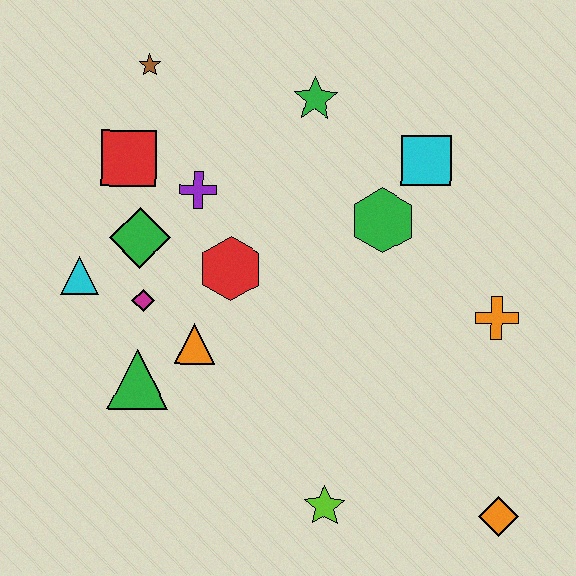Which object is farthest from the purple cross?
The orange diamond is farthest from the purple cross.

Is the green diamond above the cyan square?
No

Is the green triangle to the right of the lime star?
No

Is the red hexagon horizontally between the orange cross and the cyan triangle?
Yes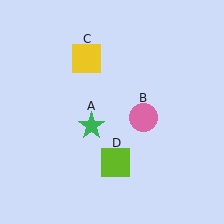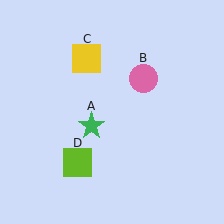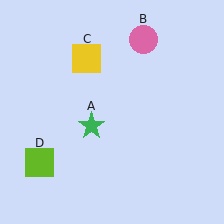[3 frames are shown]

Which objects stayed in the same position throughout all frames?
Green star (object A) and yellow square (object C) remained stationary.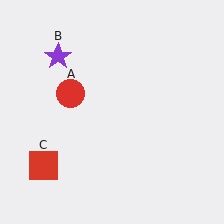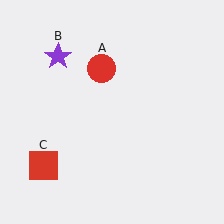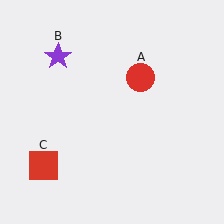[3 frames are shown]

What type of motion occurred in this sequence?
The red circle (object A) rotated clockwise around the center of the scene.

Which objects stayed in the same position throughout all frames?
Purple star (object B) and red square (object C) remained stationary.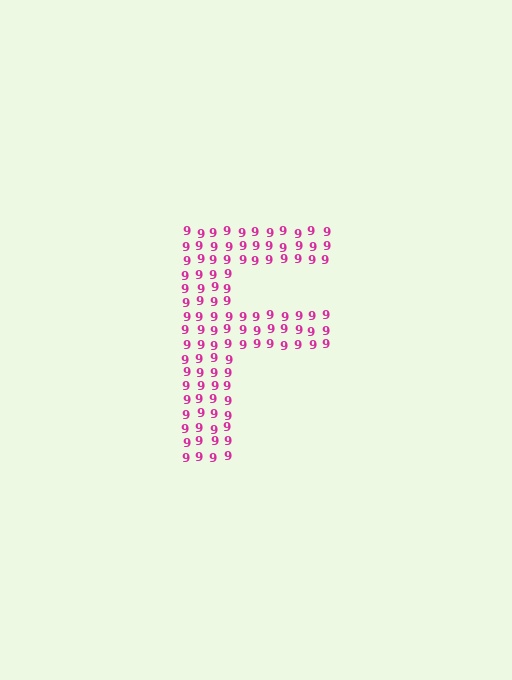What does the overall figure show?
The overall figure shows the letter F.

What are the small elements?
The small elements are digit 9's.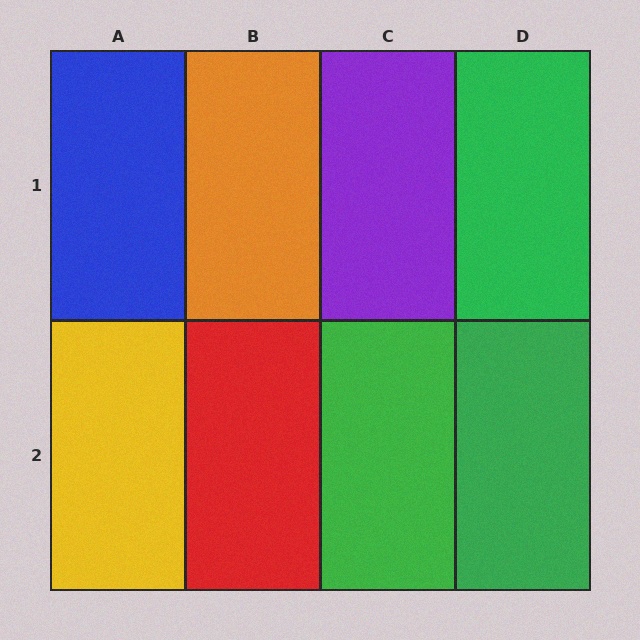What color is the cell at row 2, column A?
Yellow.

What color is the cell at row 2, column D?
Green.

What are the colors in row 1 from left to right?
Blue, orange, purple, green.